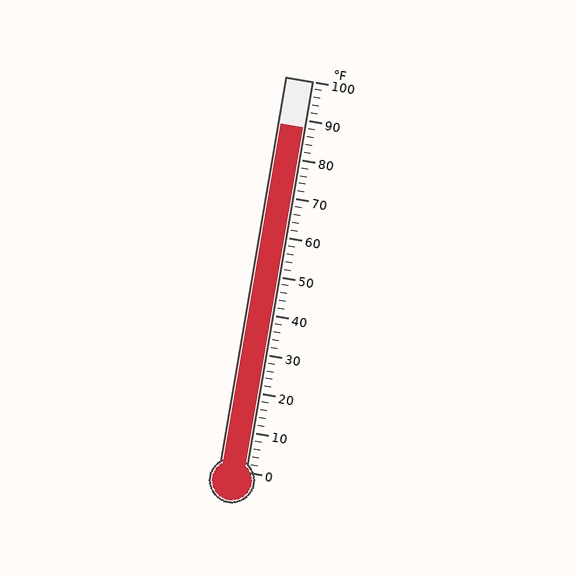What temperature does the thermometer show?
The thermometer shows approximately 88°F.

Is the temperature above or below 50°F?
The temperature is above 50°F.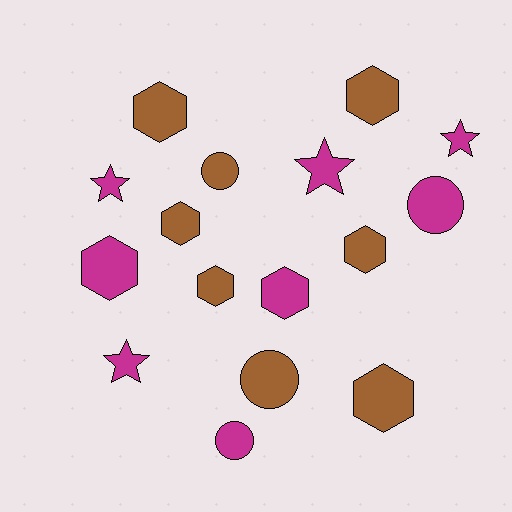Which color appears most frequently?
Brown, with 8 objects.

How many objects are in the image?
There are 16 objects.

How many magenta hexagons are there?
There are 2 magenta hexagons.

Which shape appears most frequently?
Hexagon, with 8 objects.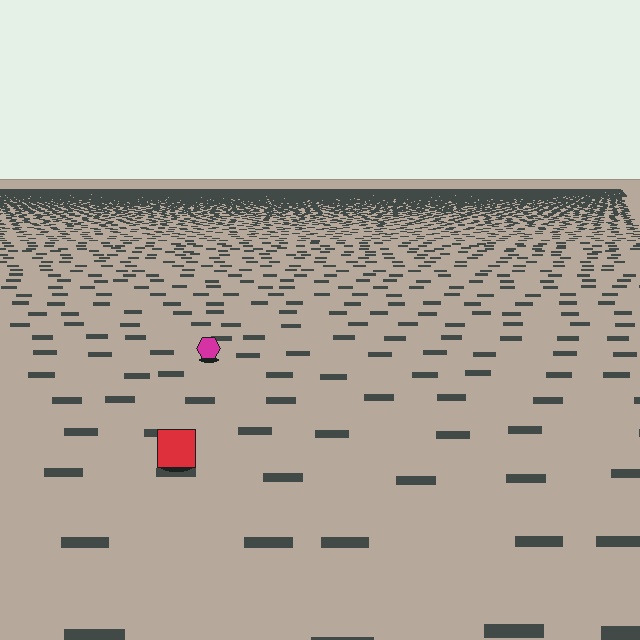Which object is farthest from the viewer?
The magenta hexagon is farthest from the viewer. It appears smaller and the ground texture around it is denser.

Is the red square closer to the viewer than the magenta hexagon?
Yes. The red square is closer — you can tell from the texture gradient: the ground texture is coarser near it.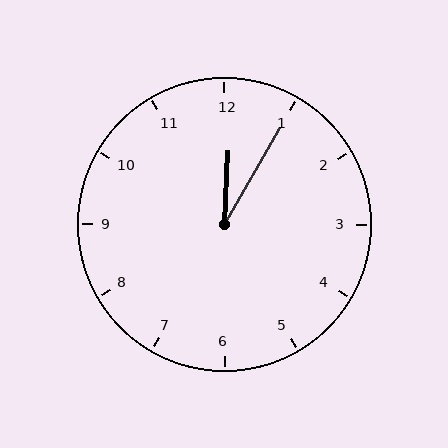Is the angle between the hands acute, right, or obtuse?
It is acute.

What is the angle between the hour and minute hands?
Approximately 28 degrees.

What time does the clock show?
12:05.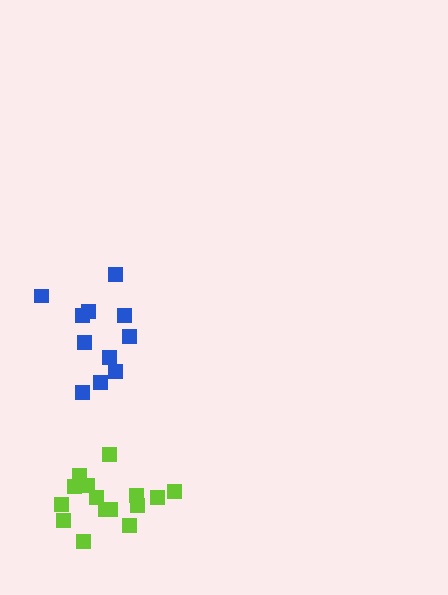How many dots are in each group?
Group 1: 11 dots, Group 2: 15 dots (26 total).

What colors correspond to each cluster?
The clusters are colored: blue, lime.